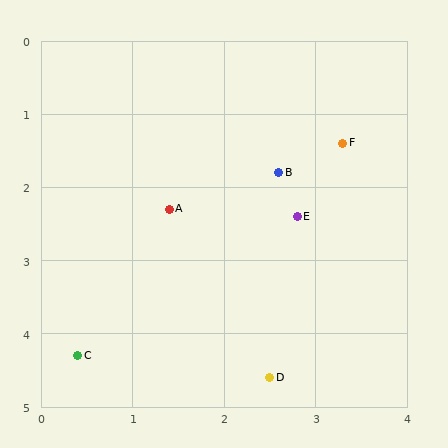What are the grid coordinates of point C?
Point C is at approximately (0.4, 4.3).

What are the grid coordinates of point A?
Point A is at approximately (1.4, 2.3).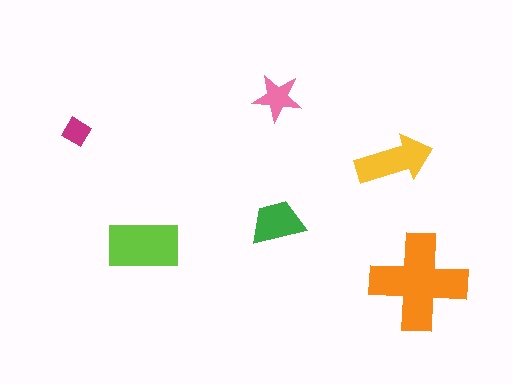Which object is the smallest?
The magenta diamond.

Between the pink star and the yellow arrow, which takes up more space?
The yellow arrow.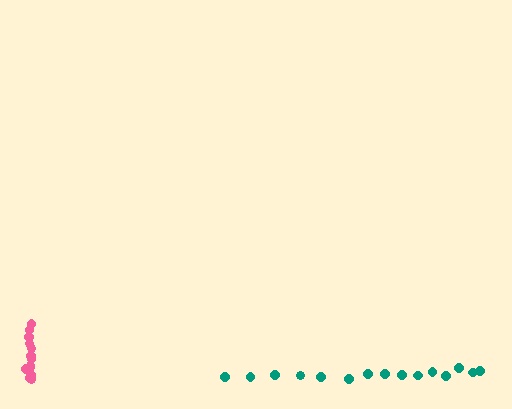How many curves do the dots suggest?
There are 2 distinct paths.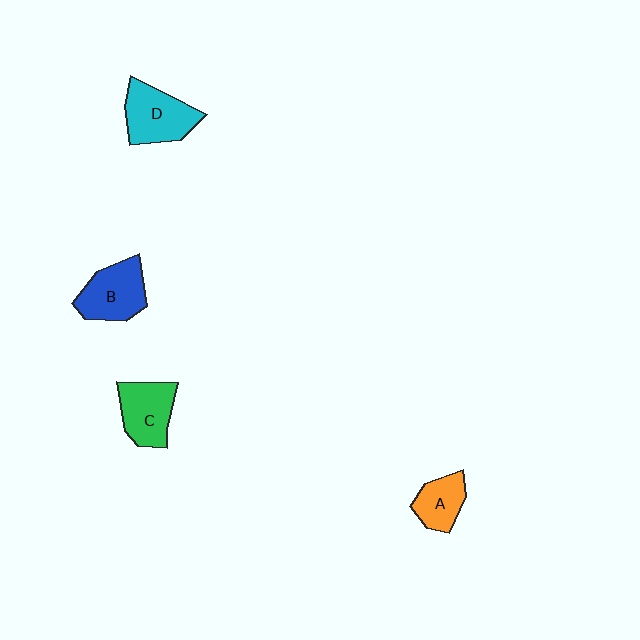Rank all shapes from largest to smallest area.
From largest to smallest: D (cyan), B (blue), C (green), A (orange).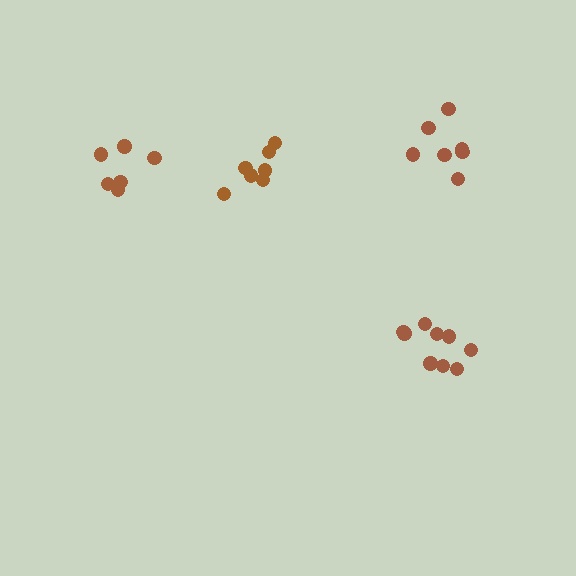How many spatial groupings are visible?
There are 4 spatial groupings.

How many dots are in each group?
Group 1: 6 dots, Group 2: 7 dots, Group 3: 9 dots, Group 4: 7 dots (29 total).